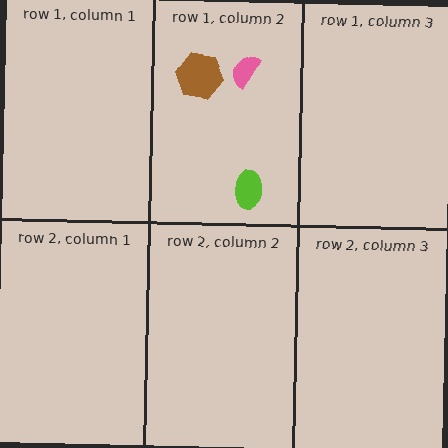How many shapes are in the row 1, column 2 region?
3.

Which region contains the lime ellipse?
The row 1, column 2 region.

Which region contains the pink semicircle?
The row 1, column 2 region.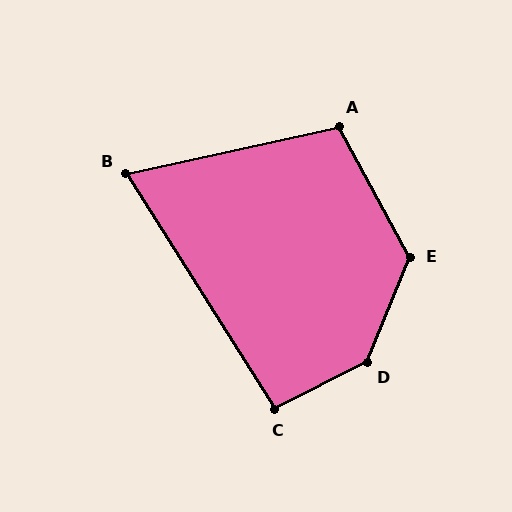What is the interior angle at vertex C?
Approximately 96 degrees (obtuse).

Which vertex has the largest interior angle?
D, at approximately 139 degrees.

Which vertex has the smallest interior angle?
B, at approximately 70 degrees.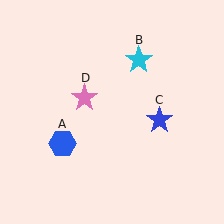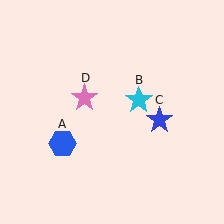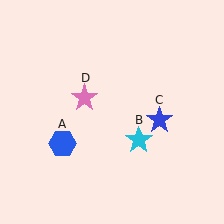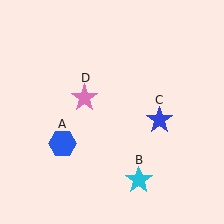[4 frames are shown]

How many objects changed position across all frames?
1 object changed position: cyan star (object B).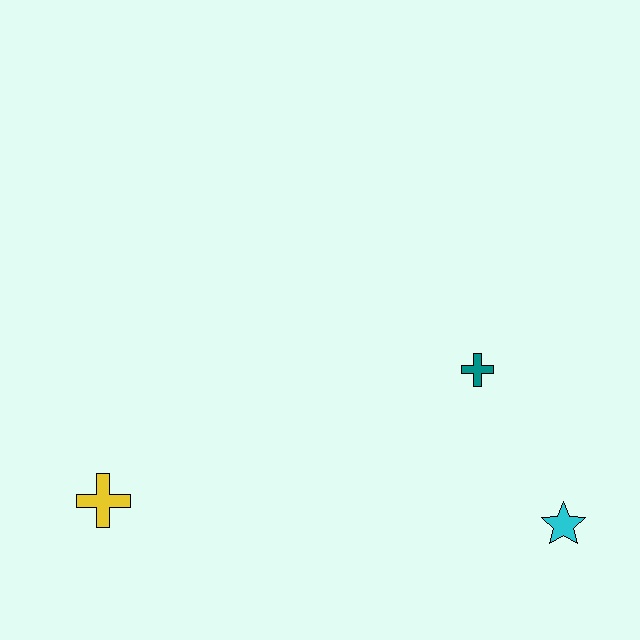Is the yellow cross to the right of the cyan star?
No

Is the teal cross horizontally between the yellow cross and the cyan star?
Yes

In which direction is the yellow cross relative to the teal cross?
The yellow cross is to the left of the teal cross.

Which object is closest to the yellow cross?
The teal cross is closest to the yellow cross.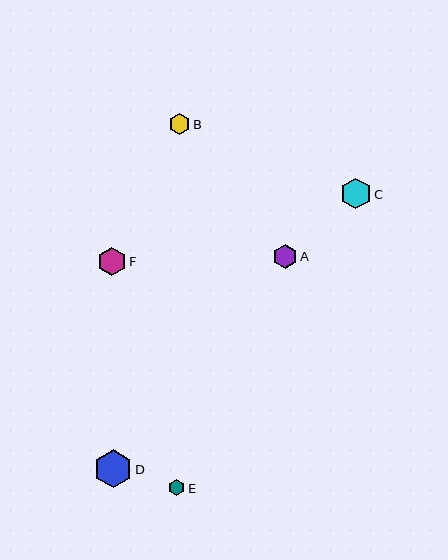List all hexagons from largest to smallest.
From largest to smallest: D, C, F, A, B, E.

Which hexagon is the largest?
Hexagon D is the largest with a size of approximately 38 pixels.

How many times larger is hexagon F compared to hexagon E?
Hexagon F is approximately 1.7 times the size of hexagon E.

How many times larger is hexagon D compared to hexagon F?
Hexagon D is approximately 1.4 times the size of hexagon F.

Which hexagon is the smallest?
Hexagon E is the smallest with a size of approximately 16 pixels.